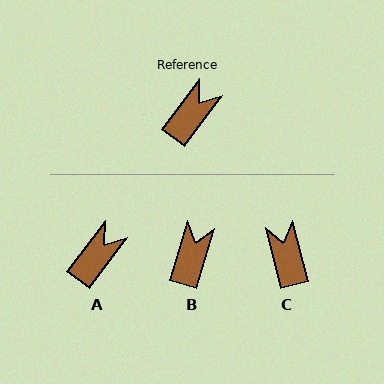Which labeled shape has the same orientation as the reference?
A.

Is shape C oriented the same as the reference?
No, it is off by about 51 degrees.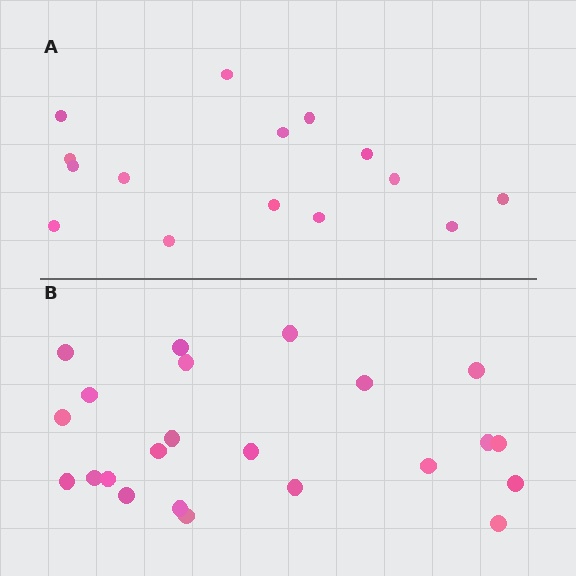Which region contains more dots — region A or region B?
Region B (the bottom region) has more dots.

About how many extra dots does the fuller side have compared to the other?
Region B has roughly 8 or so more dots than region A.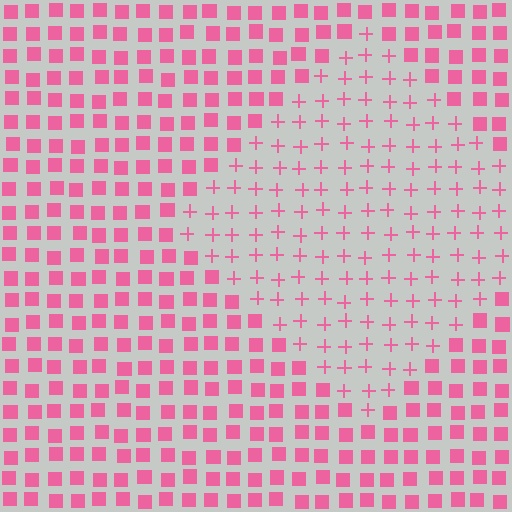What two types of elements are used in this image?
The image uses plus signs inside the diamond region and squares outside it.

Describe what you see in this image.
The image is filled with small pink elements arranged in a uniform grid. A diamond-shaped region contains plus signs, while the surrounding area contains squares. The boundary is defined purely by the change in element shape.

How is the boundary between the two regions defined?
The boundary is defined by a change in element shape: plus signs inside vs. squares outside. All elements share the same color and spacing.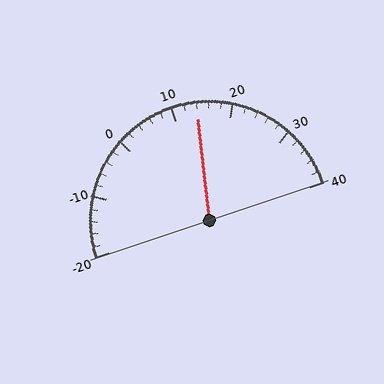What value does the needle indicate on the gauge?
The needle indicates approximately 14.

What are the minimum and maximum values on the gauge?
The gauge ranges from -20 to 40.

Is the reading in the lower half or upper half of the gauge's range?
The reading is in the upper half of the range (-20 to 40).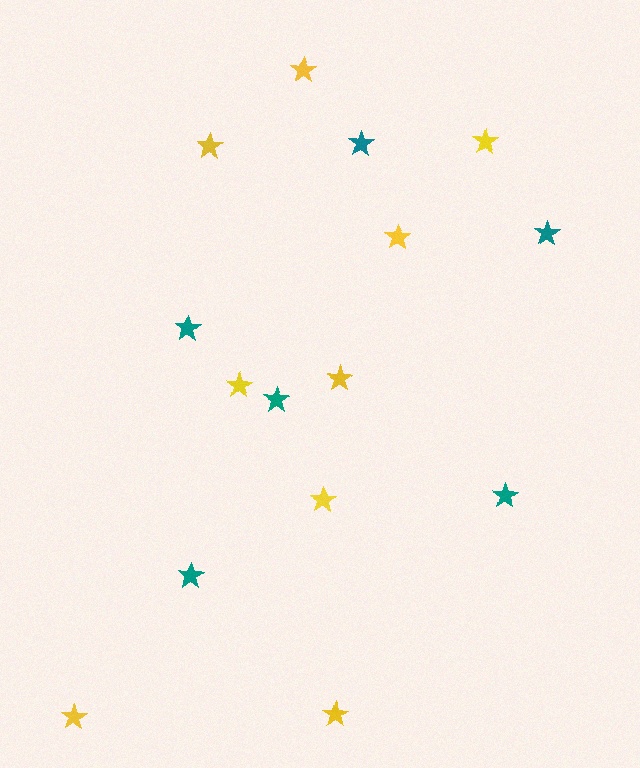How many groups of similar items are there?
There are 2 groups: one group of yellow stars (9) and one group of teal stars (6).